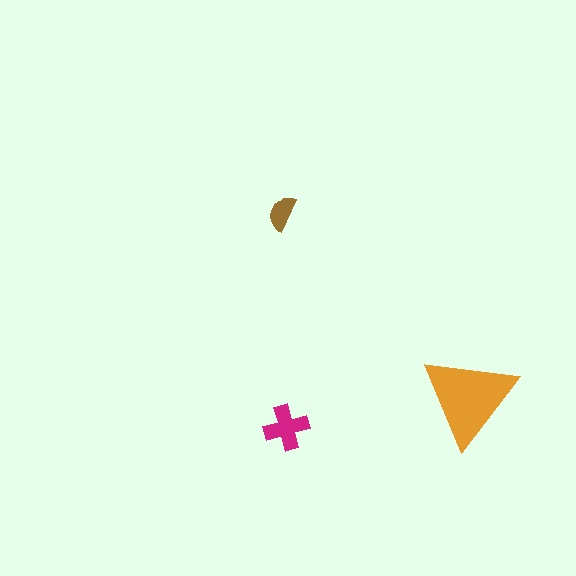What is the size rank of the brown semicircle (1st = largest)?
3rd.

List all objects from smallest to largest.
The brown semicircle, the magenta cross, the orange triangle.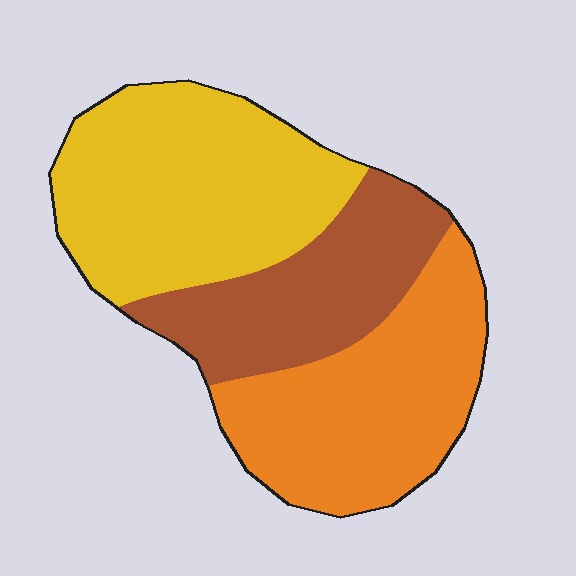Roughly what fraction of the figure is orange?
Orange takes up about one third (1/3) of the figure.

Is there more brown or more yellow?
Yellow.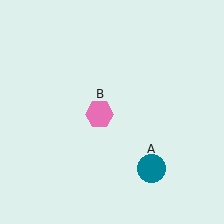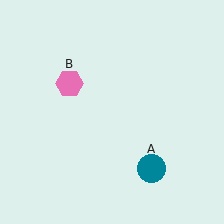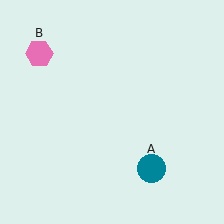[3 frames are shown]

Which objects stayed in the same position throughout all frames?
Teal circle (object A) remained stationary.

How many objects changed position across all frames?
1 object changed position: pink hexagon (object B).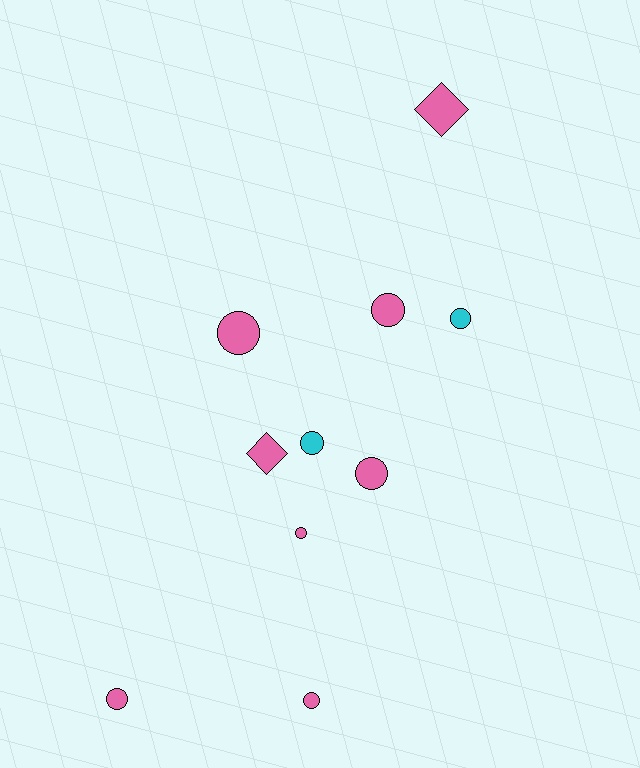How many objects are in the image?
There are 10 objects.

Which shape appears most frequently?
Circle, with 8 objects.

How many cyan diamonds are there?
There are no cyan diamonds.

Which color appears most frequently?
Pink, with 8 objects.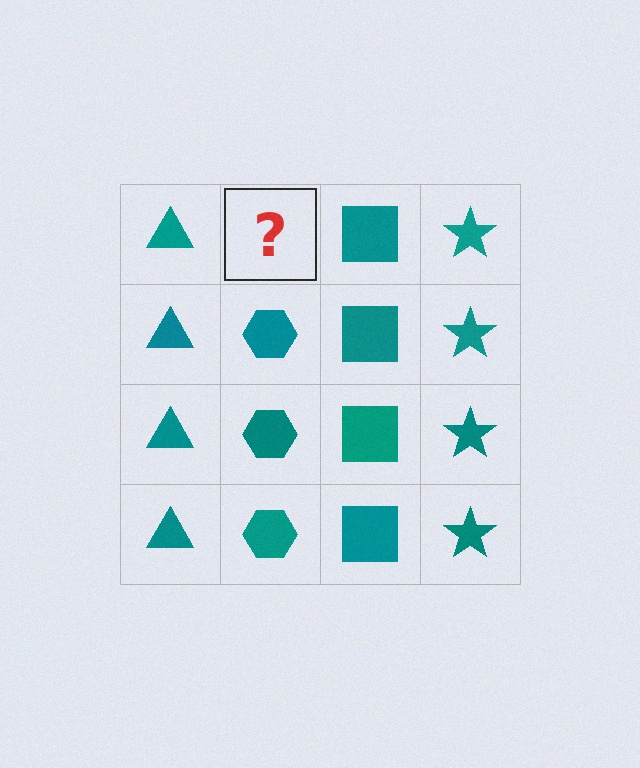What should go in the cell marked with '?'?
The missing cell should contain a teal hexagon.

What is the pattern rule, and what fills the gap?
The rule is that each column has a consistent shape. The gap should be filled with a teal hexagon.